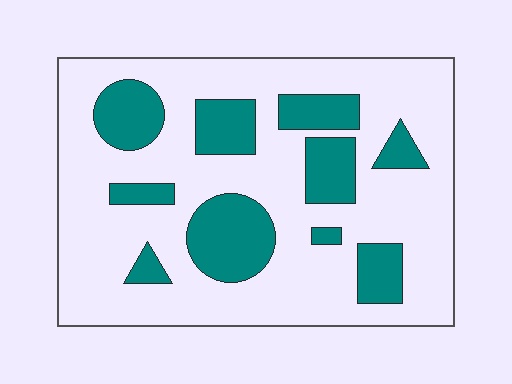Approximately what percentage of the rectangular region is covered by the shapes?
Approximately 25%.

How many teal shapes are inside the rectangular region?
10.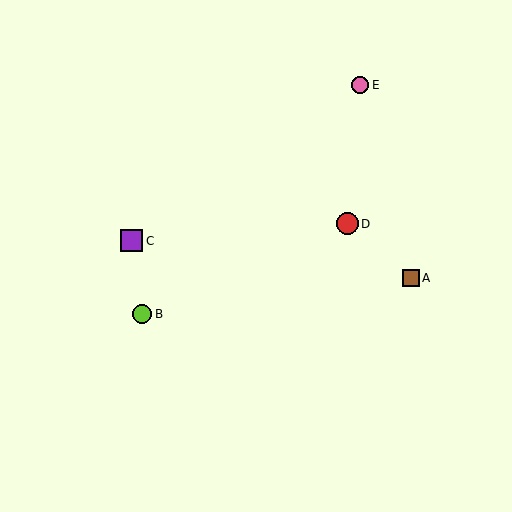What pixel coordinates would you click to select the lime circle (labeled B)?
Click at (142, 314) to select the lime circle B.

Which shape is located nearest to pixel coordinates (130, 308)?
The lime circle (labeled B) at (142, 314) is nearest to that location.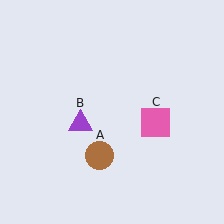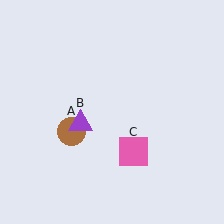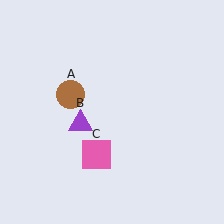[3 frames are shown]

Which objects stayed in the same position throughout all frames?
Purple triangle (object B) remained stationary.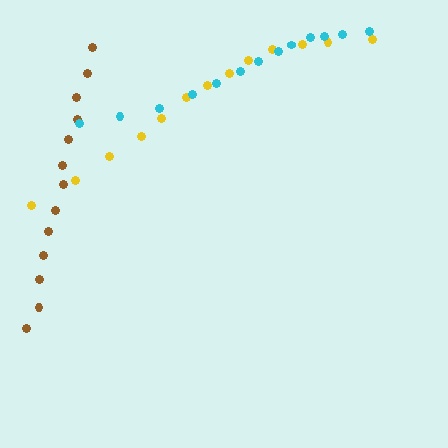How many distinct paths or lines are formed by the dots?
There are 3 distinct paths.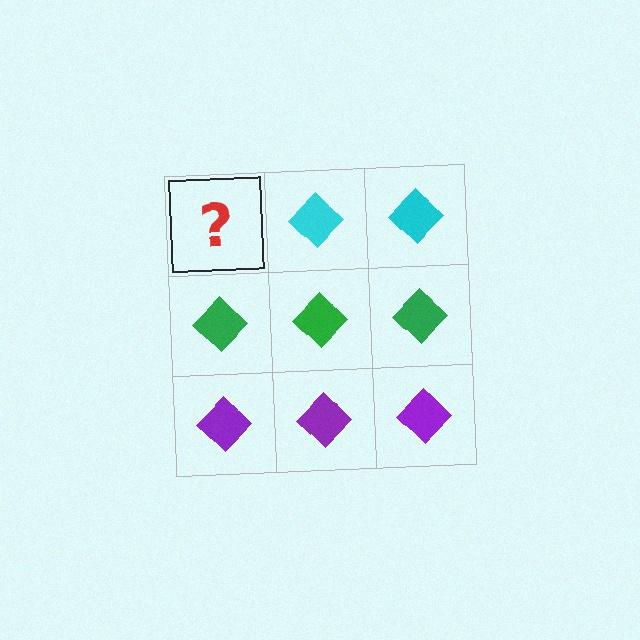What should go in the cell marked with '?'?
The missing cell should contain a cyan diamond.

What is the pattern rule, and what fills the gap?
The rule is that each row has a consistent color. The gap should be filled with a cyan diamond.